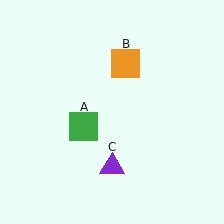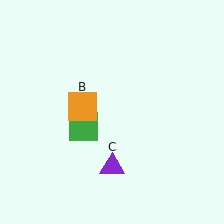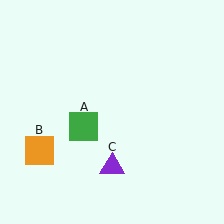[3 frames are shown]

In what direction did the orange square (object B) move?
The orange square (object B) moved down and to the left.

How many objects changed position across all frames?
1 object changed position: orange square (object B).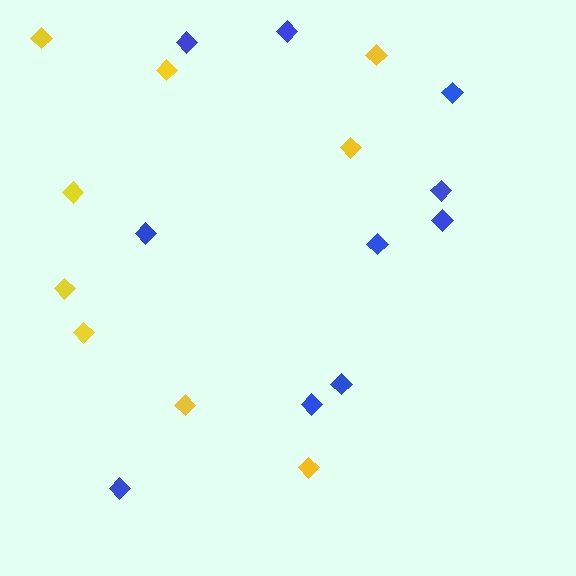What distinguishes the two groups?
There are 2 groups: one group of yellow diamonds (9) and one group of blue diamonds (10).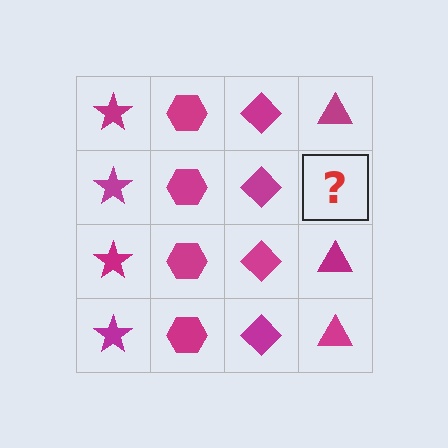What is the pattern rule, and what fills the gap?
The rule is that each column has a consistent shape. The gap should be filled with a magenta triangle.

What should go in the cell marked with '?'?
The missing cell should contain a magenta triangle.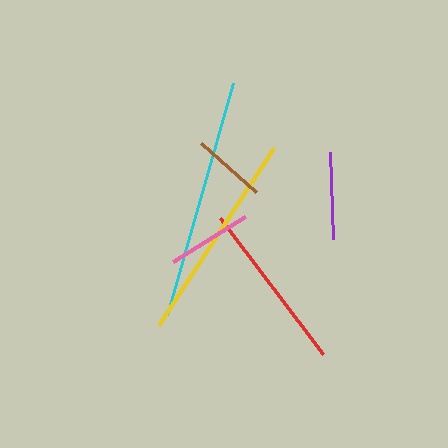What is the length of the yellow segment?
The yellow segment is approximately 211 pixels long.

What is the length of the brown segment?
The brown segment is approximately 74 pixels long.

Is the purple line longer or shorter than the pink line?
The purple line is longer than the pink line.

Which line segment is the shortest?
The brown line is the shortest at approximately 74 pixels.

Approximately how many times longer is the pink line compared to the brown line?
The pink line is approximately 1.1 times the length of the brown line.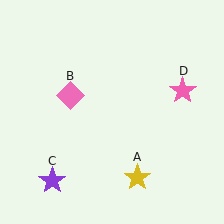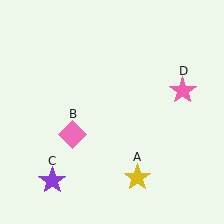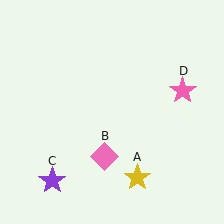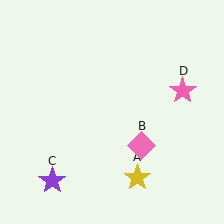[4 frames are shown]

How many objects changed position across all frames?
1 object changed position: pink diamond (object B).